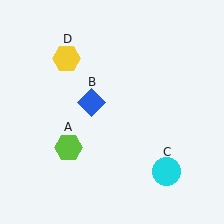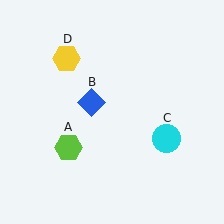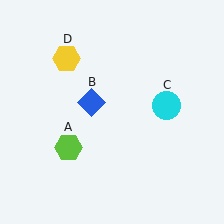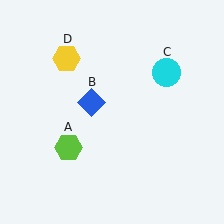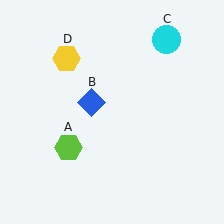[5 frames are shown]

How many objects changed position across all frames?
1 object changed position: cyan circle (object C).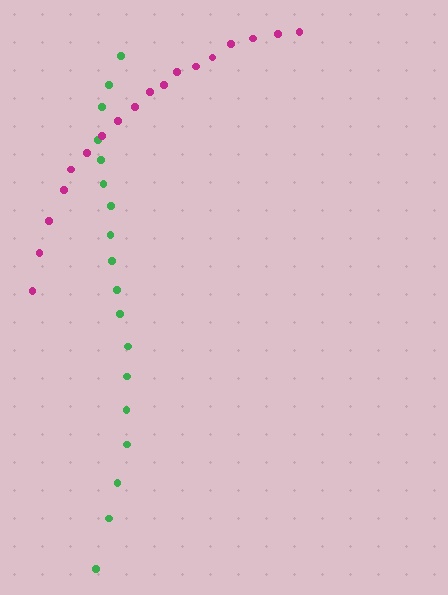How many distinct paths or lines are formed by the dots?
There are 2 distinct paths.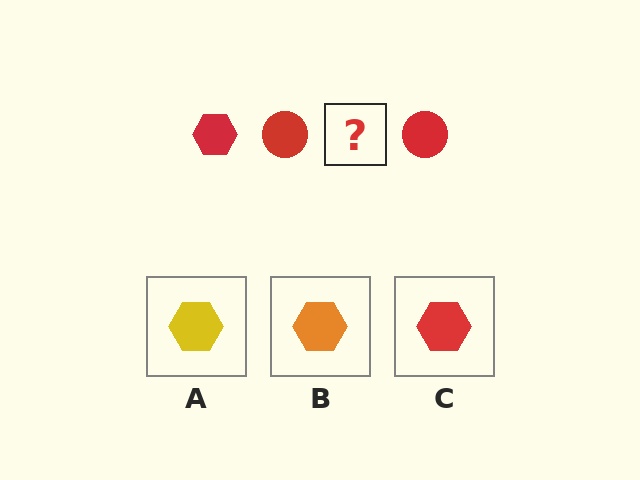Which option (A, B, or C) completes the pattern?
C.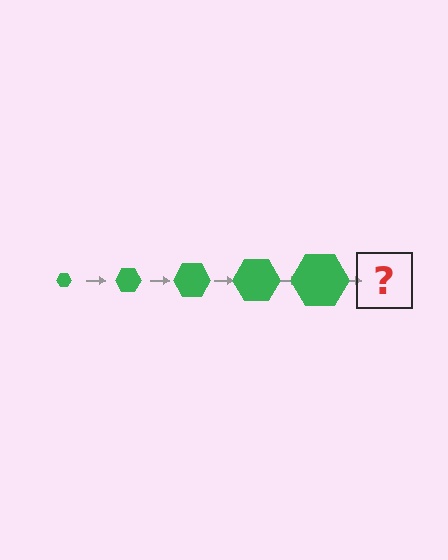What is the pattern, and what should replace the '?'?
The pattern is that the hexagon gets progressively larger each step. The '?' should be a green hexagon, larger than the previous one.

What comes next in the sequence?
The next element should be a green hexagon, larger than the previous one.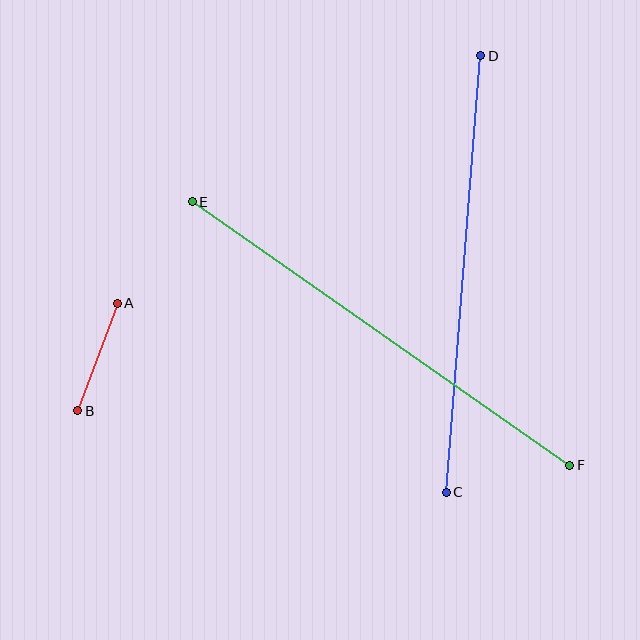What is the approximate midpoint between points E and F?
The midpoint is at approximately (381, 334) pixels.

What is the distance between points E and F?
The distance is approximately 461 pixels.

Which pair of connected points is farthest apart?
Points E and F are farthest apart.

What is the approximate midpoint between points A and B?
The midpoint is at approximately (98, 357) pixels.